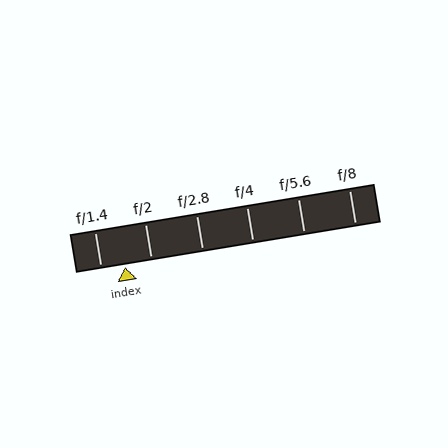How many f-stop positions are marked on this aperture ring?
There are 6 f-stop positions marked.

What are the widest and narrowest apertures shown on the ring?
The widest aperture shown is f/1.4 and the narrowest is f/8.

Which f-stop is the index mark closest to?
The index mark is closest to f/1.4.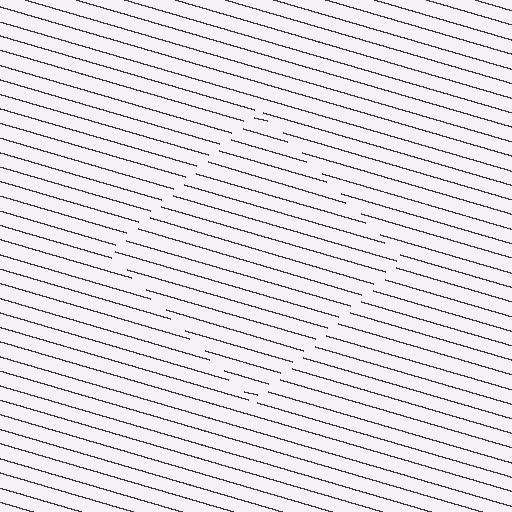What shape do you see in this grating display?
An illusory square. The interior of the shape contains the same grating, shifted by half a period — the contour is defined by the phase discontinuity where line-ends from the inner and outer gratings abut.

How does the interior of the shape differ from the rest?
The interior of the shape contains the same grating, shifted by half a period — the contour is defined by the phase discontinuity where line-ends from the inner and outer gratings abut.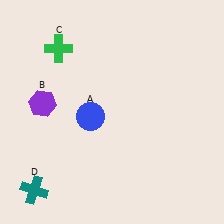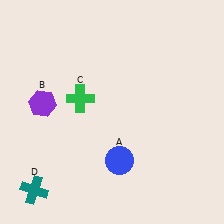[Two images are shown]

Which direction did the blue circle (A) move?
The blue circle (A) moved down.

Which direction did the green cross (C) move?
The green cross (C) moved down.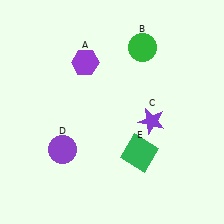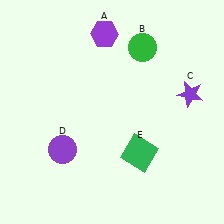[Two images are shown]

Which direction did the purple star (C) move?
The purple star (C) moved right.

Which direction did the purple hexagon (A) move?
The purple hexagon (A) moved up.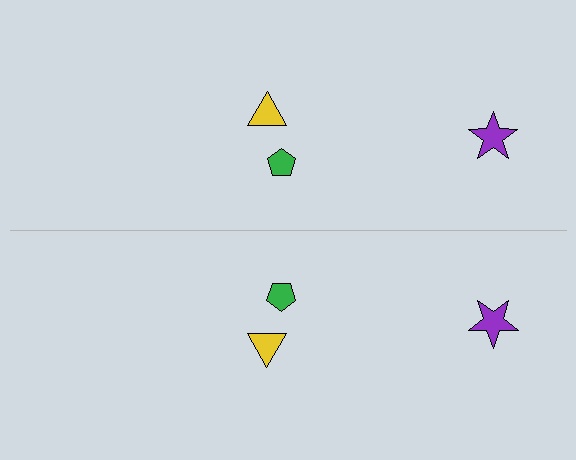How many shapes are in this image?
There are 6 shapes in this image.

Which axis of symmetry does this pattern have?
The pattern has a horizontal axis of symmetry running through the center of the image.